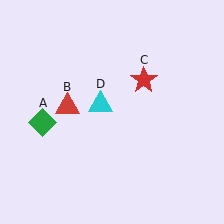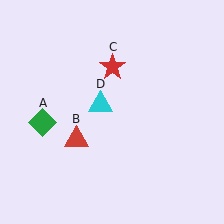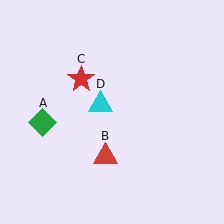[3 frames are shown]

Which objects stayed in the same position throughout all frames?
Green diamond (object A) and cyan triangle (object D) remained stationary.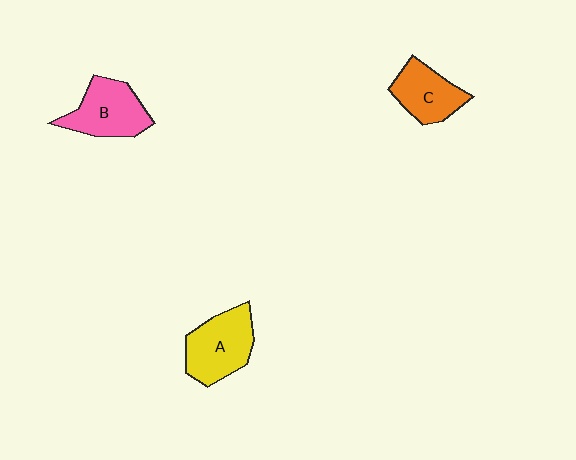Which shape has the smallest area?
Shape C (orange).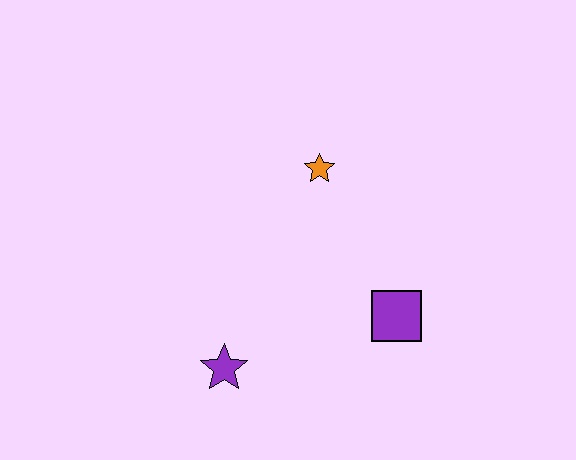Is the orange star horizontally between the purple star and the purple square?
Yes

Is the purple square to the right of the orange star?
Yes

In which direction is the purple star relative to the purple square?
The purple star is to the left of the purple square.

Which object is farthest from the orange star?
The purple star is farthest from the orange star.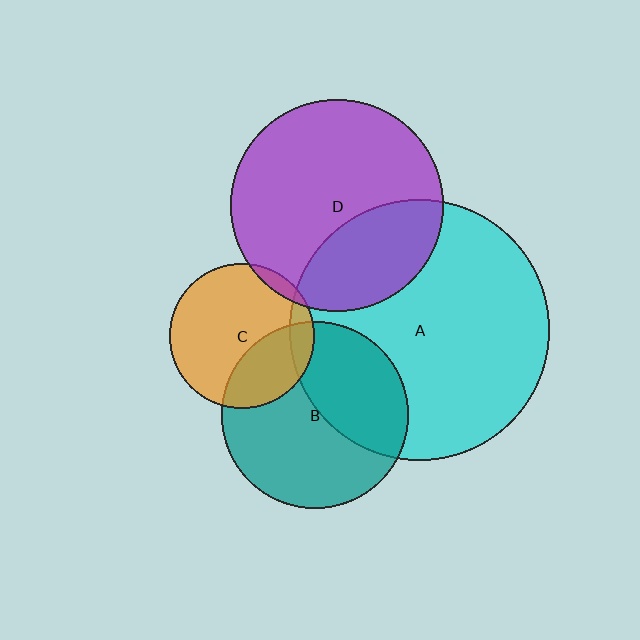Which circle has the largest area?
Circle A (cyan).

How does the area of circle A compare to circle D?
Approximately 1.5 times.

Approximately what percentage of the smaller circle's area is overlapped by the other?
Approximately 30%.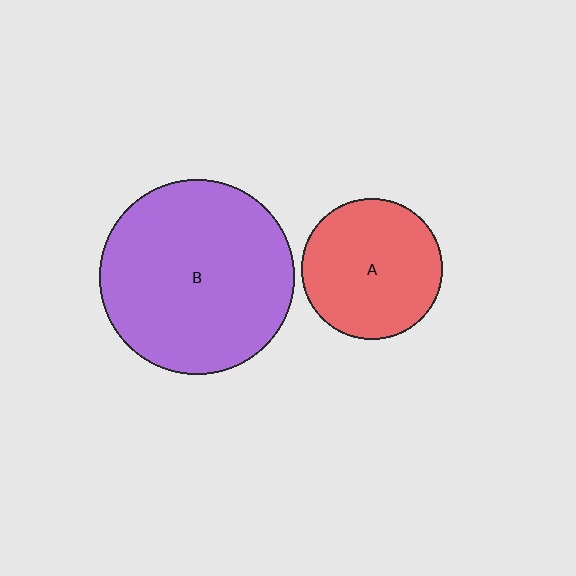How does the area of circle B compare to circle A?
Approximately 1.9 times.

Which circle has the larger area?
Circle B (purple).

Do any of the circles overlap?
No, none of the circles overlap.